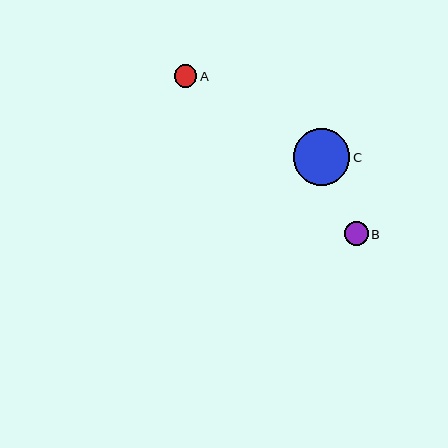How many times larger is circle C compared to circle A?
Circle C is approximately 2.5 times the size of circle A.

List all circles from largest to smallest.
From largest to smallest: C, B, A.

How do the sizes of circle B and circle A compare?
Circle B and circle A are approximately the same size.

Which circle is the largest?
Circle C is the largest with a size of approximately 56 pixels.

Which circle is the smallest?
Circle A is the smallest with a size of approximately 22 pixels.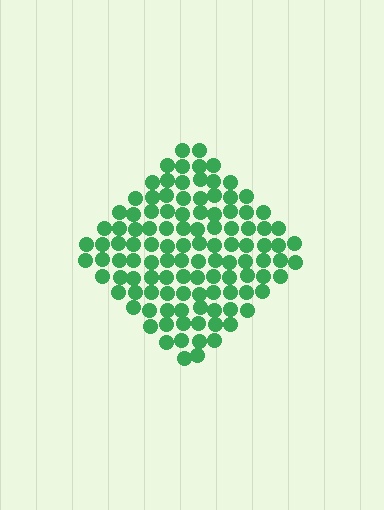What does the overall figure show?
The overall figure shows a diamond.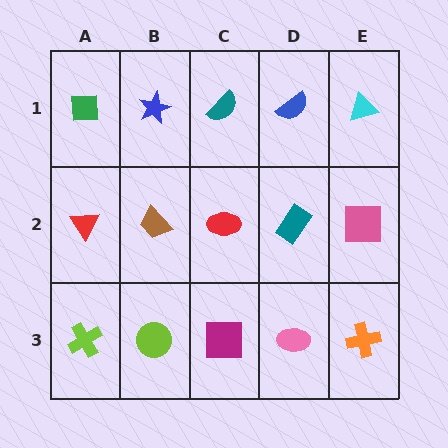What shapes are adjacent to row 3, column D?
A teal rectangle (row 2, column D), a magenta square (row 3, column C), an orange cross (row 3, column E).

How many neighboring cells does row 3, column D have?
3.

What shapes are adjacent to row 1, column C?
A red ellipse (row 2, column C), a blue star (row 1, column B), a blue semicircle (row 1, column D).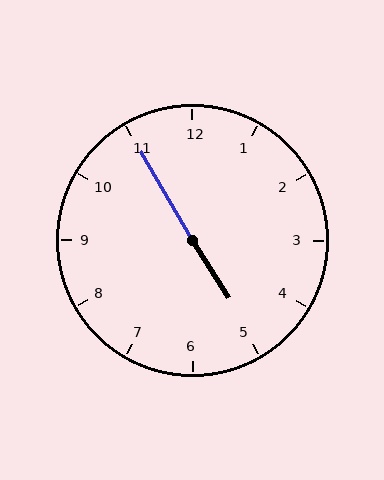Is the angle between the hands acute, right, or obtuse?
It is obtuse.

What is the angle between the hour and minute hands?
Approximately 178 degrees.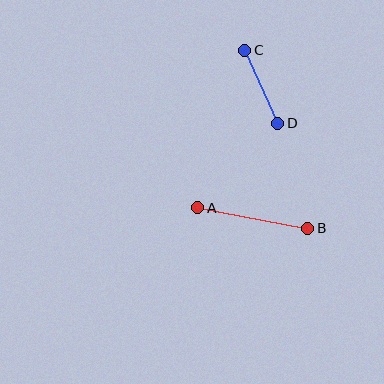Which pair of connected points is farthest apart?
Points A and B are farthest apart.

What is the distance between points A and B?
The distance is approximately 112 pixels.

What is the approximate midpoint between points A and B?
The midpoint is at approximately (253, 218) pixels.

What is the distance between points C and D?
The distance is approximately 80 pixels.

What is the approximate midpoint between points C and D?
The midpoint is at approximately (261, 87) pixels.